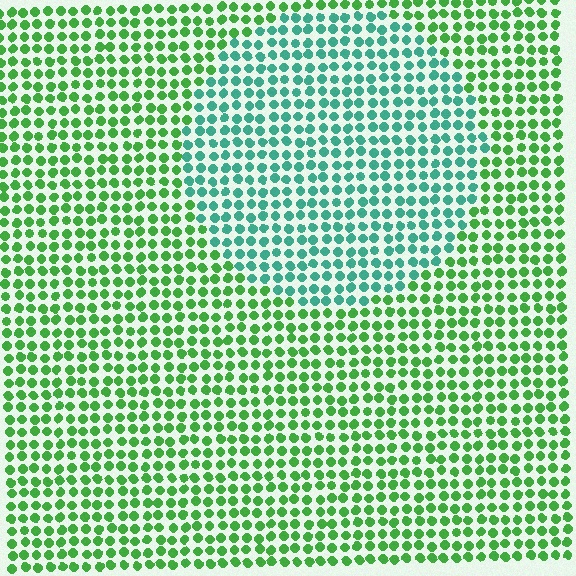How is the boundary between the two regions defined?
The boundary is defined purely by a slight shift in hue (about 44 degrees). Spacing, size, and orientation are identical on both sides.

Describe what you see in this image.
The image is filled with small green elements in a uniform arrangement. A circle-shaped region is visible where the elements are tinted to a slightly different hue, forming a subtle color boundary.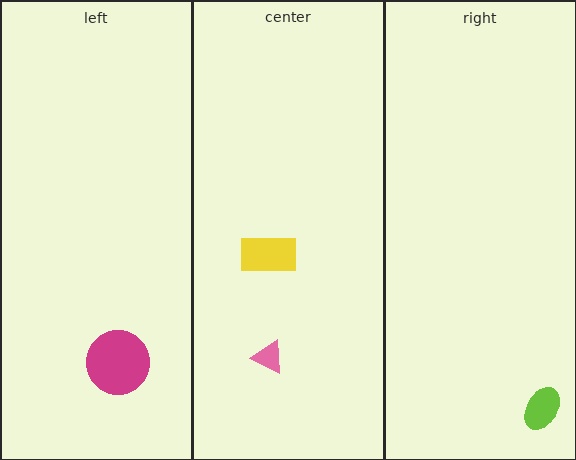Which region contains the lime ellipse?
The right region.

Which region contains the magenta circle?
The left region.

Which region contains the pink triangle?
The center region.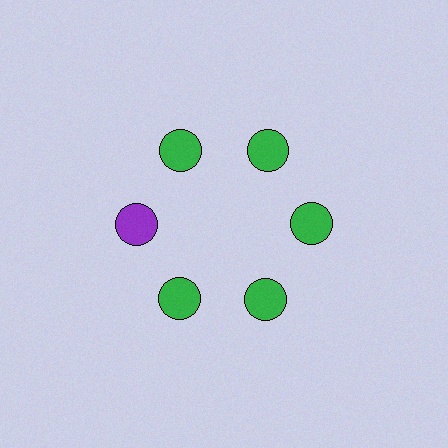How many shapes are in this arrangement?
There are 6 shapes arranged in a ring pattern.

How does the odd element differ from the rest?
It has a different color: purple instead of green.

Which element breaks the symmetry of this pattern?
The purple circle at roughly the 9 o'clock position breaks the symmetry. All other shapes are green circles.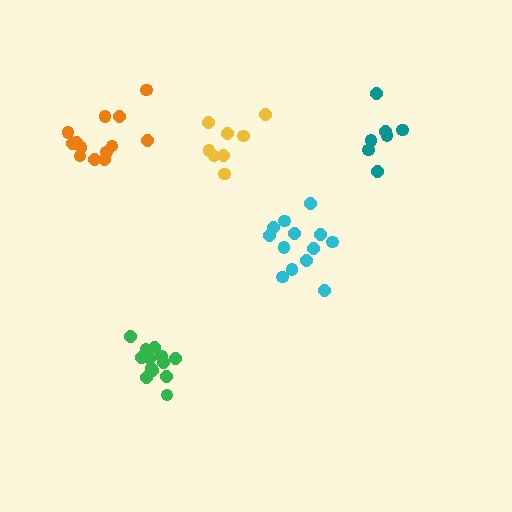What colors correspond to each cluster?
The clusters are colored: green, teal, yellow, cyan, orange.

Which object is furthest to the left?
The orange cluster is leftmost.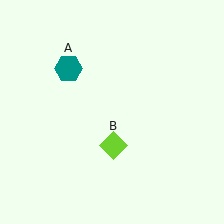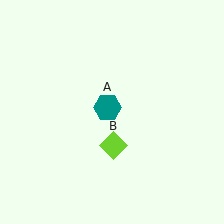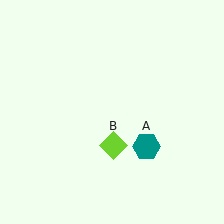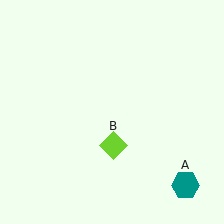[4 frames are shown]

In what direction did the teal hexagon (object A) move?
The teal hexagon (object A) moved down and to the right.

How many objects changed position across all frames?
1 object changed position: teal hexagon (object A).